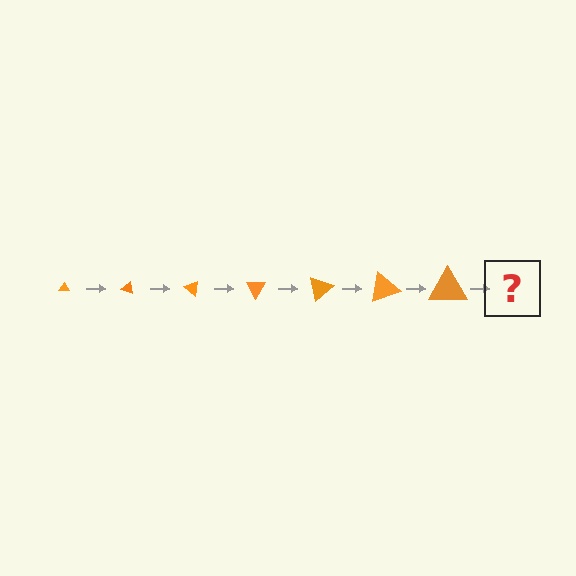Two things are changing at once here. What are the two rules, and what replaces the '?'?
The two rules are that the triangle grows larger each step and it rotates 20 degrees each step. The '?' should be a triangle, larger than the previous one and rotated 140 degrees from the start.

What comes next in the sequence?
The next element should be a triangle, larger than the previous one and rotated 140 degrees from the start.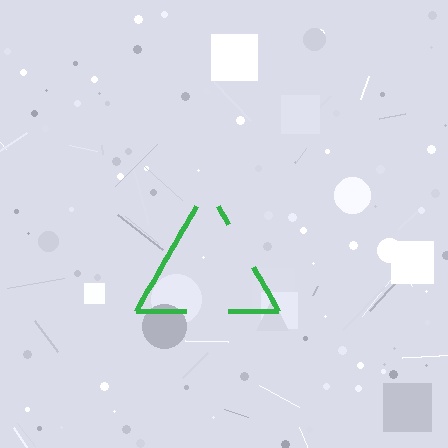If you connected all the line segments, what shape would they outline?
They would outline a triangle.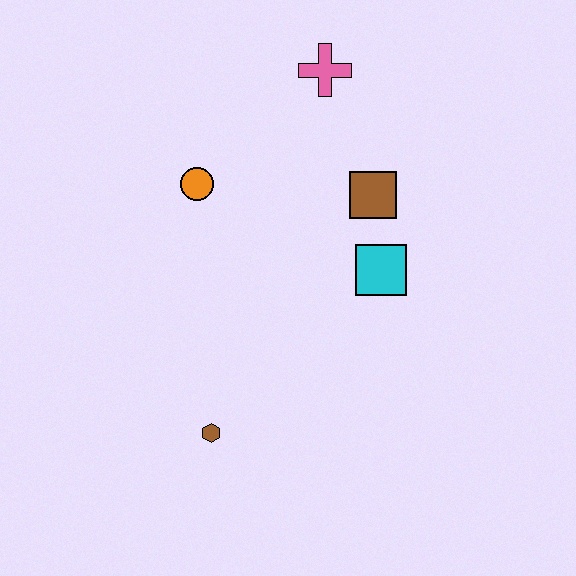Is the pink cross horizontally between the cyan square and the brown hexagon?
Yes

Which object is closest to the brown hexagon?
The cyan square is closest to the brown hexagon.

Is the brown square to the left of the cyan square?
Yes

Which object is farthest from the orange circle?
The brown hexagon is farthest from the orange circle.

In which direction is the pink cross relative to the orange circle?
The pink cross is to the right of the orange circle.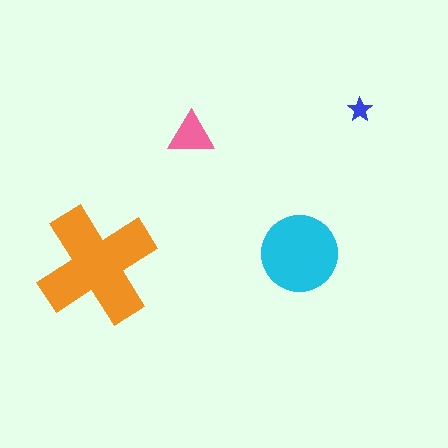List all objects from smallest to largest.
The blue star, the pink triangle, the cyan circle, the orange cross.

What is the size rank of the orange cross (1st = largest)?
1st.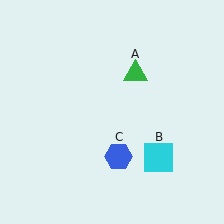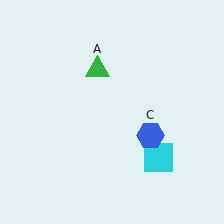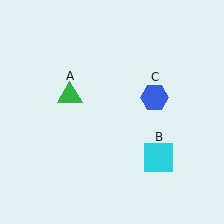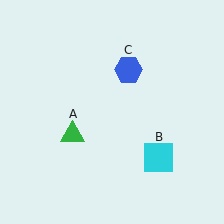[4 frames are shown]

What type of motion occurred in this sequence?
The green triangle (object A), blue hexagon (object C) rotated counterclockwise around the center of the scene.